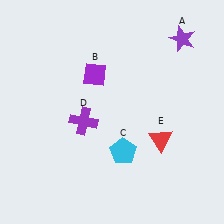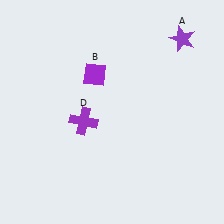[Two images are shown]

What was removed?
The cyan pentagon (C), the red triangle (E) were removed in Image 2.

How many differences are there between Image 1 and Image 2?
There are 2 differences between the two images.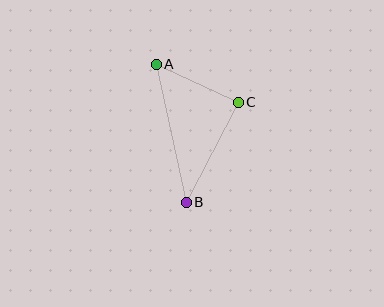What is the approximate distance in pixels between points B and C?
The distance between B and C is approximately 113 pixels.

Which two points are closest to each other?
Points A and C are closest to each other.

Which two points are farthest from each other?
Points A and B are farthest from each other.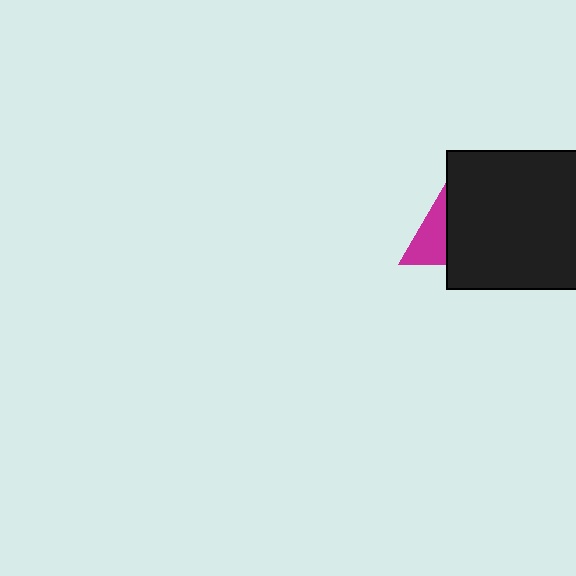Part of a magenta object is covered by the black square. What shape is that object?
It is a triangle.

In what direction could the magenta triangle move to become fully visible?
The magenta triangle could move left. That would shift it out from behind the black square entirely.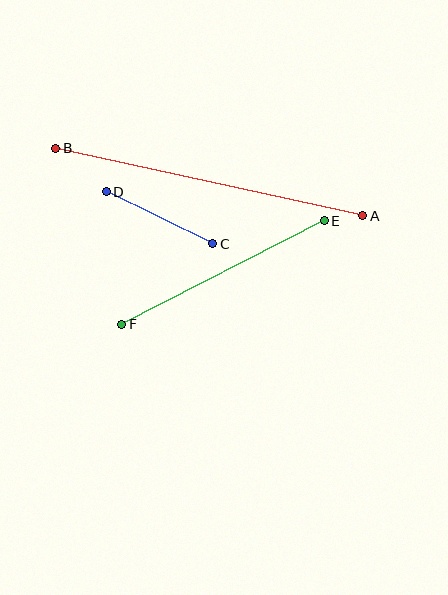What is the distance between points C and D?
The distance is approximately 118 pixels.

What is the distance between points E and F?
The distance is approximately 228 pixels.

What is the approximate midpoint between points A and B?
The midpoint is at approximately (209, 182) pixels.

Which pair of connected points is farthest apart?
Points A and B are farthest apart.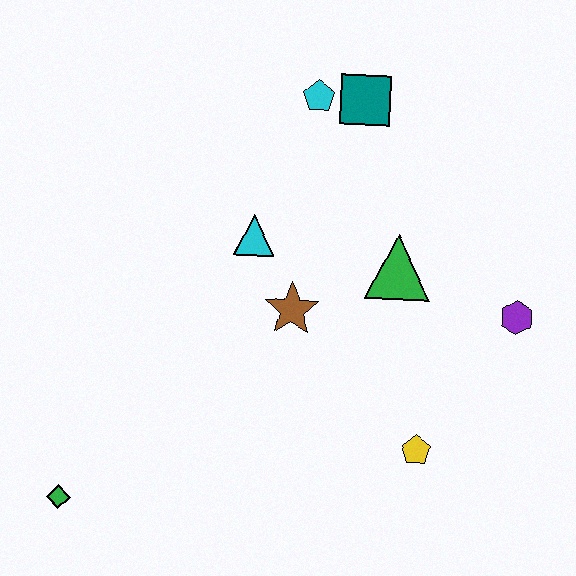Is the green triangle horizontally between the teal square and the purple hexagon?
Yes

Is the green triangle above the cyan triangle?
No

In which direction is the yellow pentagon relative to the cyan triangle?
The yellow pentagon is below the cyan triangle.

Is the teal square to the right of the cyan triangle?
Yes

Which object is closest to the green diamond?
The brown star is closest to the green diamond.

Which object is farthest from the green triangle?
The green diamond is farthest from the green triangle.